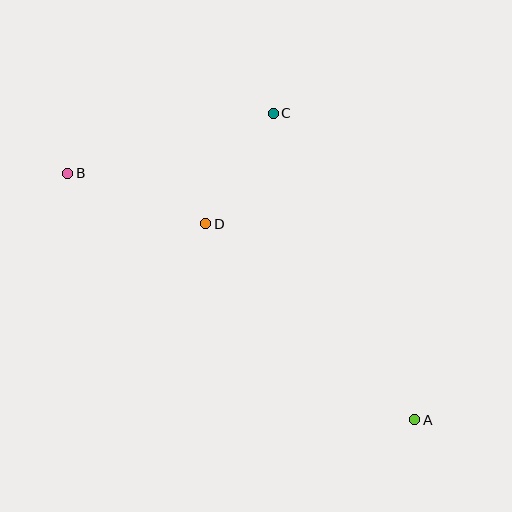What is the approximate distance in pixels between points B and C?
The distance between B and C is approximately 214 pixels.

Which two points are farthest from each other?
Points A and B are farthest from each other.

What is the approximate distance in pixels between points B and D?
The distance between B and D is approximately 147 pixels.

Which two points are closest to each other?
Points C and D are closest to each other.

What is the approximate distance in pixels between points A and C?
The distance between A and C is approximately 338 pixels.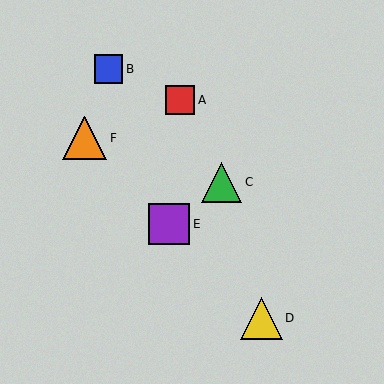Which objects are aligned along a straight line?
Objects D, E, F are aligned along a straight line.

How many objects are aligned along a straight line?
3 objects (D, E, F) are aligned along a straight line.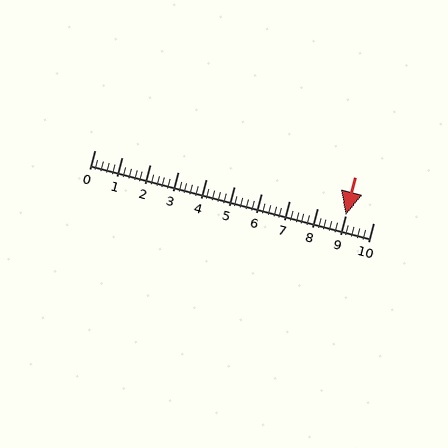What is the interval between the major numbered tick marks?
The major tick marks are spaced 1 units apart.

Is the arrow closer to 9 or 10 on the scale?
The arrow is closer to 9.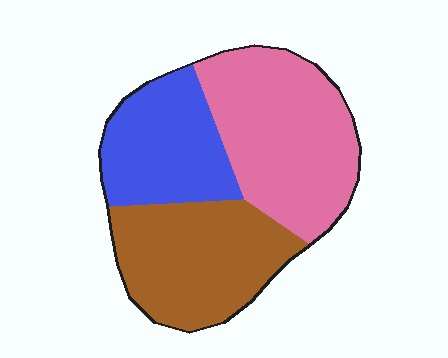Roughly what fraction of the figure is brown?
Brown takes up between a third and a half of the figure.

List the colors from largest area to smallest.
From largest to smallest: pink, brown, blue.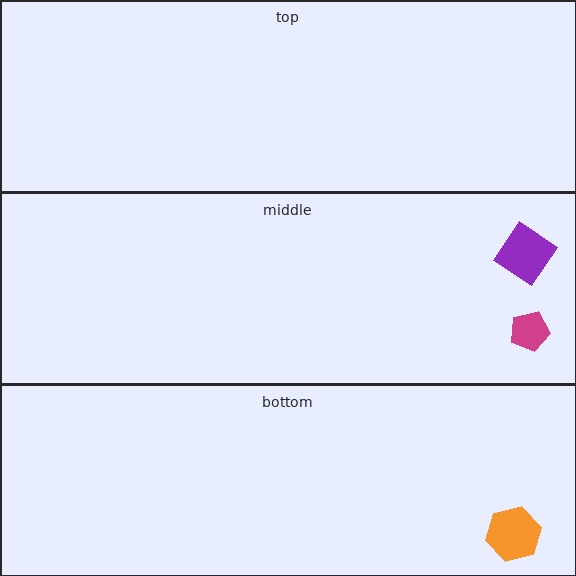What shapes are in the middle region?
The purple diamond, the magenta pentagon.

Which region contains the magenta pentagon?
The middle region.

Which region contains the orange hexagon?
The bottom region.